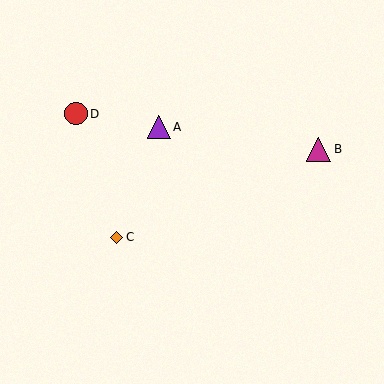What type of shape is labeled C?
Shape C is an orange diamond.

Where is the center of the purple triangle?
The center of the purple triangle is at (159, 127).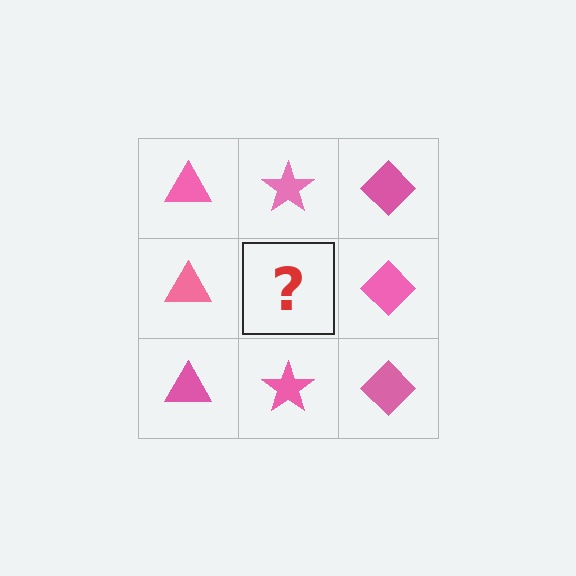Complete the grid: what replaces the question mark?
The question mark should be replaced with a pink star.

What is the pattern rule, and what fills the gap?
The rule is that each column has a consistent shape. The gap should be filled with a pink star.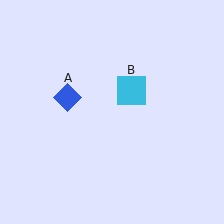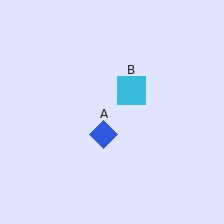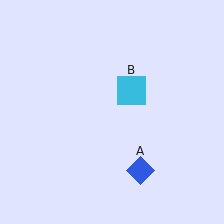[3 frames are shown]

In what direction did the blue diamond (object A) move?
The blue diamond (object A) moved down and to the right.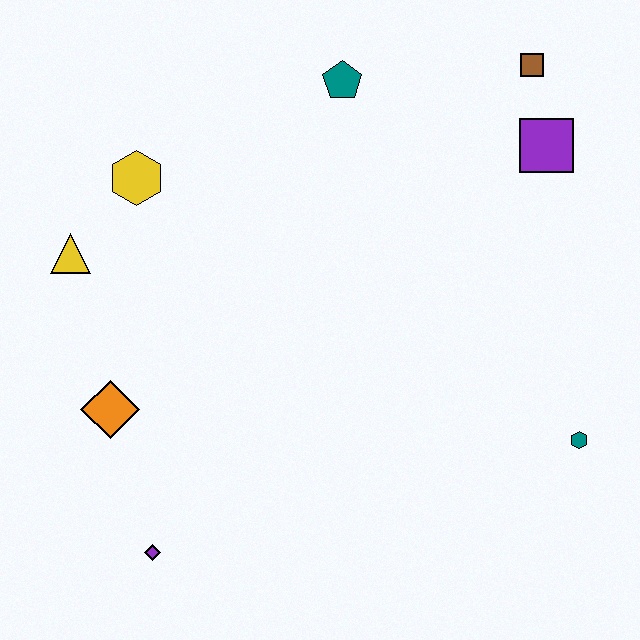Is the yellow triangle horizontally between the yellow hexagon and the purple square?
No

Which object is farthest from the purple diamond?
The brown square is farthest from the purple diamond.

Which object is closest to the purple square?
The brown square is closest to the purple square.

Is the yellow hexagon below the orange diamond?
No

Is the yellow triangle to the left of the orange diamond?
Yes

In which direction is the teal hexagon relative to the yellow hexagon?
The teal hexagon is to the right of the yellow hexagon.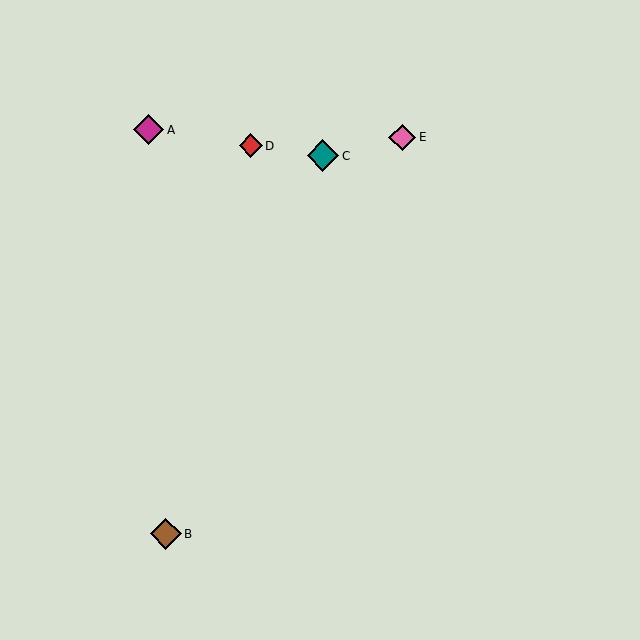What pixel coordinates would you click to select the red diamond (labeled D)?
Click at (251, 146) to select the red diamond D.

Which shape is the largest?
The teal diamond (labeled C) is the largest.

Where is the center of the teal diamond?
The center of the teal diamond is at (323, 156).